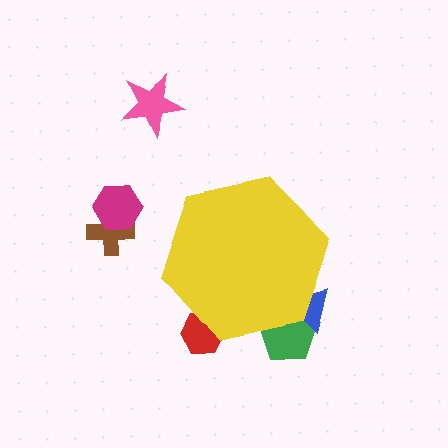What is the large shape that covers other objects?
A yellow hexagon.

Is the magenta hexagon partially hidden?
No, the magenta hexagon is fully visible.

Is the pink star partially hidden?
No, the pink star is fully visible.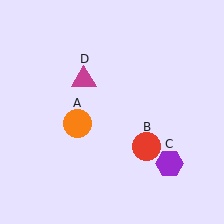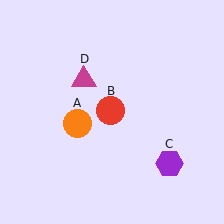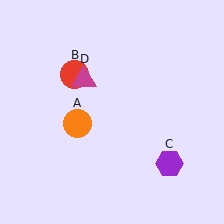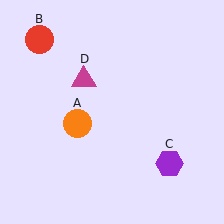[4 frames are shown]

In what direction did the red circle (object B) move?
The red circle (object B) moved up and to the left.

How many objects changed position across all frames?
1 object changed position: red circle (object B).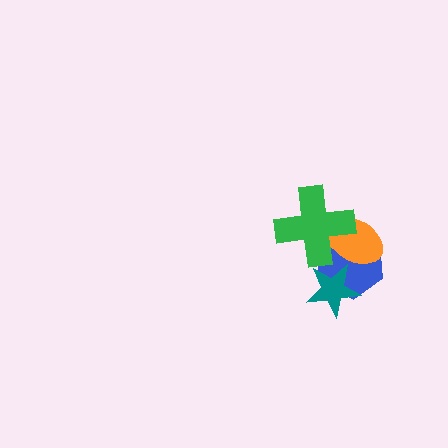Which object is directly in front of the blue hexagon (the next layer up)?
The orange ellipse is directly in front of the blue hexagon.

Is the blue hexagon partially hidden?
Yes, it is partially covered by another shape.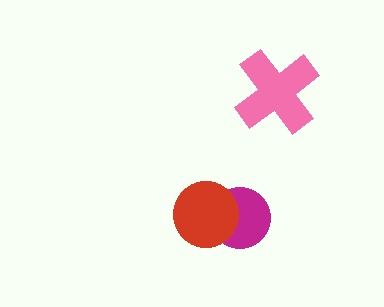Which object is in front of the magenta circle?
The red circle is in front of the magenta circle.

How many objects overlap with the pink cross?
0 objects overlap with the pink cross.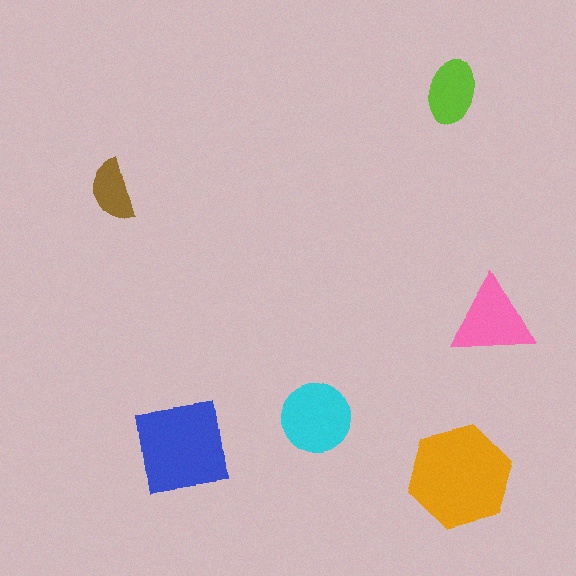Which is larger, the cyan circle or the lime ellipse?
The cyan circle.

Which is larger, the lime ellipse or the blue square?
The blue square.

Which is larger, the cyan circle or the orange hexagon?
The orange hexagon.